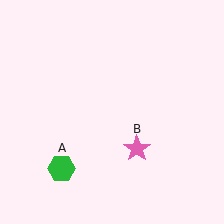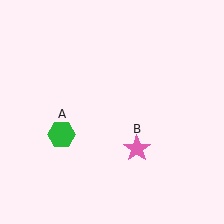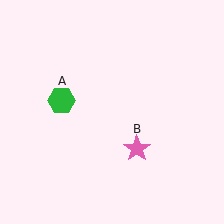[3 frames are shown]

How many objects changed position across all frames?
1 object changed position: green hexagon (object A).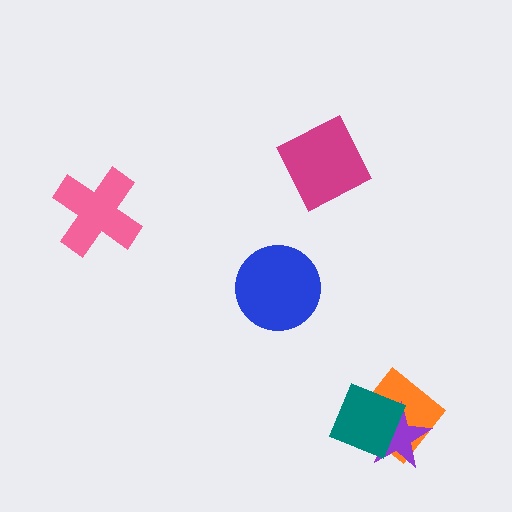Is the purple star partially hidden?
Yes, it is partially covered by another shape.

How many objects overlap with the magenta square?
0 objects overlap with the magenta square.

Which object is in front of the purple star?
The teal diamond is in front of the purple star.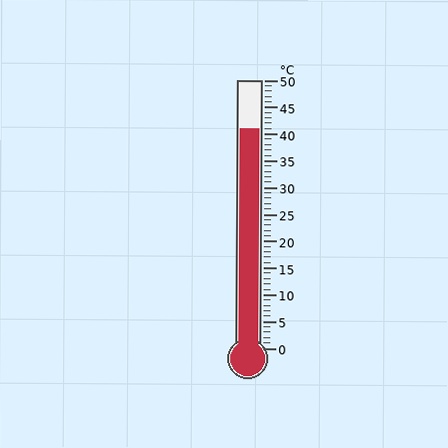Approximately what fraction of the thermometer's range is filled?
The thermometer is filled to approximately 80% of its range.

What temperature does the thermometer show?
The thermometer shows approximately 41°C.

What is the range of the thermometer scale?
The thermometer scale ranges from 0°C to 50°C.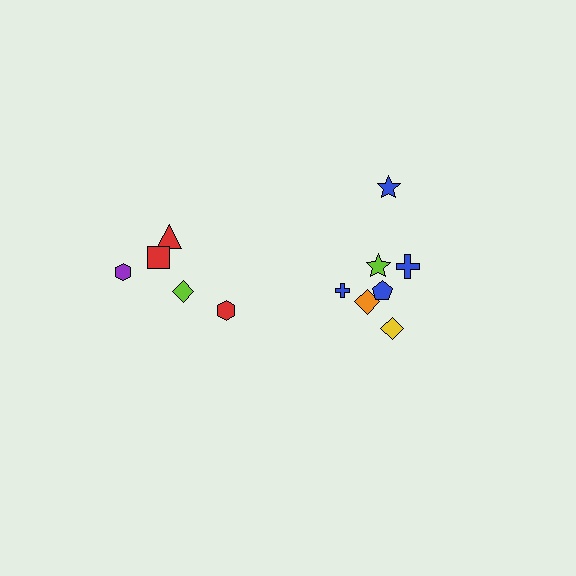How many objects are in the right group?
There are 7 objects.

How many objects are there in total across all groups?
There are 12 objects.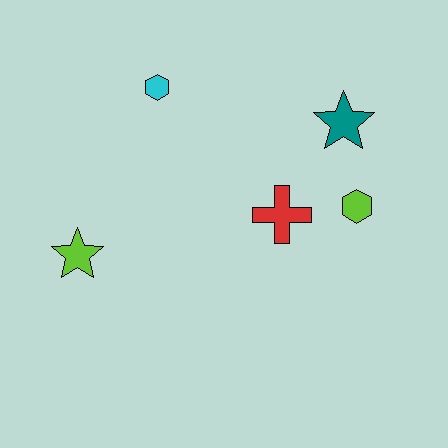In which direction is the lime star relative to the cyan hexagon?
The lime star is below the cyan hexagon.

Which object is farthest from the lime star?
The teal star is farthest from the lime star.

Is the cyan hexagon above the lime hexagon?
Yes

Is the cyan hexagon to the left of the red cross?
Yes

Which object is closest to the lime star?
The cyan hexagon is closest to the lime star.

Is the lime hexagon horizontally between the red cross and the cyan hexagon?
No